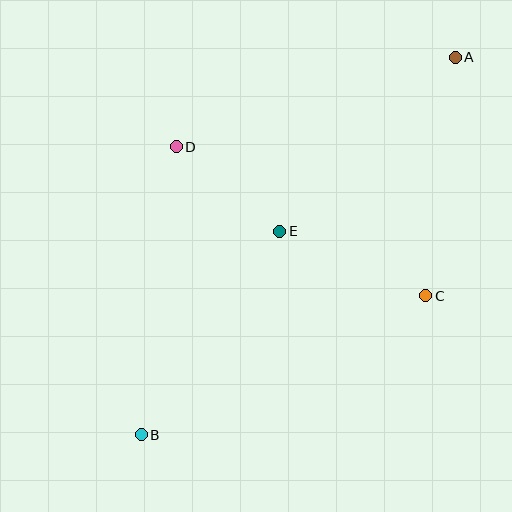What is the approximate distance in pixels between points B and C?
The distance between B and C is approximately 317 pixels.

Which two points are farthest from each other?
Points A and B are farthest from each other.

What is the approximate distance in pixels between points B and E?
The distance between B and E is approximately 246 pixels.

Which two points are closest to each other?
Points D and E are closest to each other.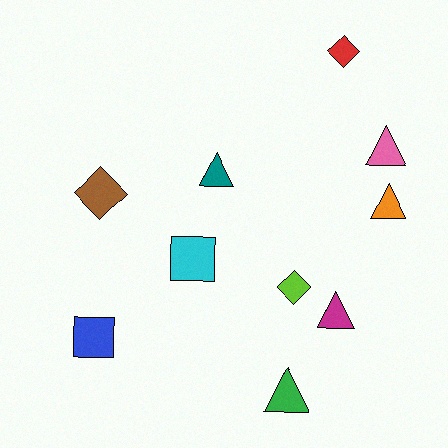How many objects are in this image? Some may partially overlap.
There are 10 objects.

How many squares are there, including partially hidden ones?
There are 2 squares.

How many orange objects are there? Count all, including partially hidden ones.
There is 1 orange object.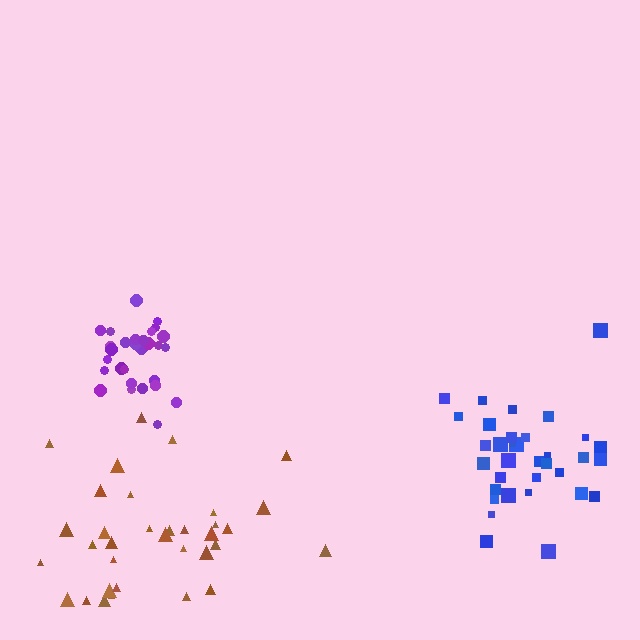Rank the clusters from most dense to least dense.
purple, blue, brown.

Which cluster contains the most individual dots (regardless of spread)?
Blue (35).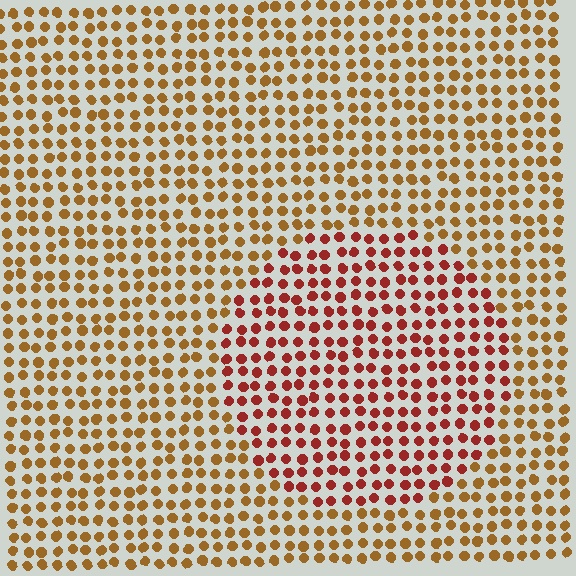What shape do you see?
I see a circle.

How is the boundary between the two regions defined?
The boundary is defined purely by a slight shift in hue (about 34 degrees). Spacing, size, and orientation are identical on both sides.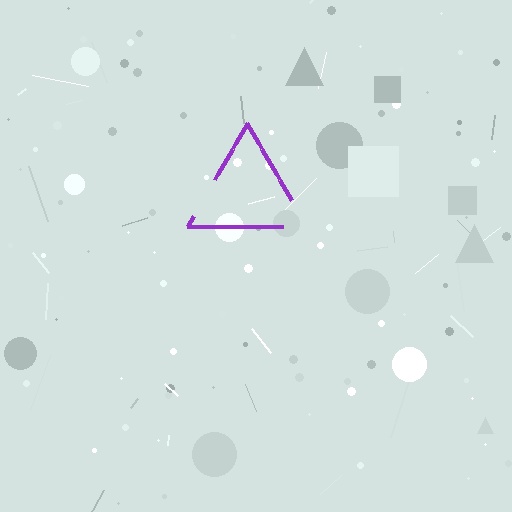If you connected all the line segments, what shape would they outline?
They would outline a triangle.